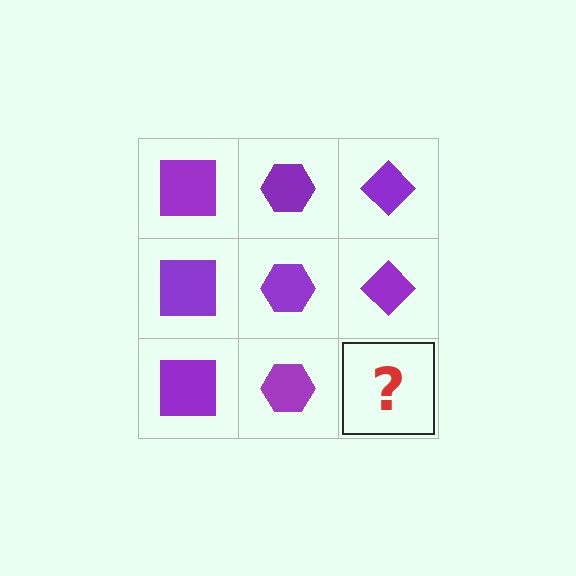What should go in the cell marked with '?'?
The missing cell should contain a purple diamond.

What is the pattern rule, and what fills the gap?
The rule is that each column has a consistent shape. The gap should be filled with a purple diamond.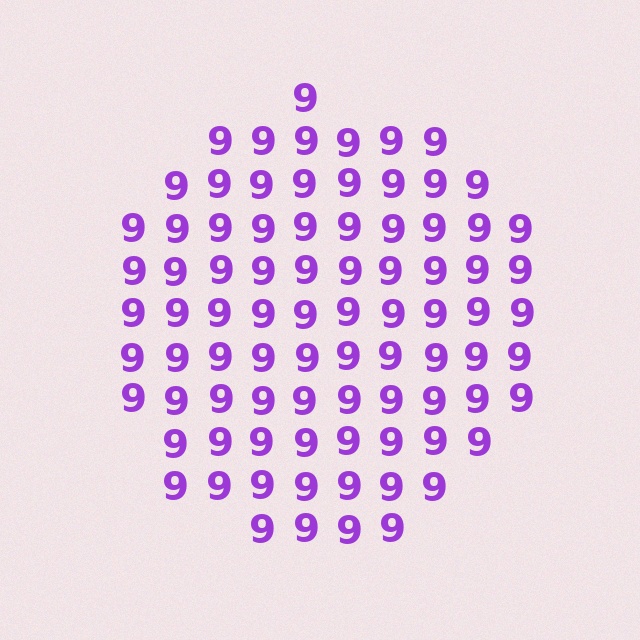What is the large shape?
The large shape is a circle.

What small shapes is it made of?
It is made of small digit 9's.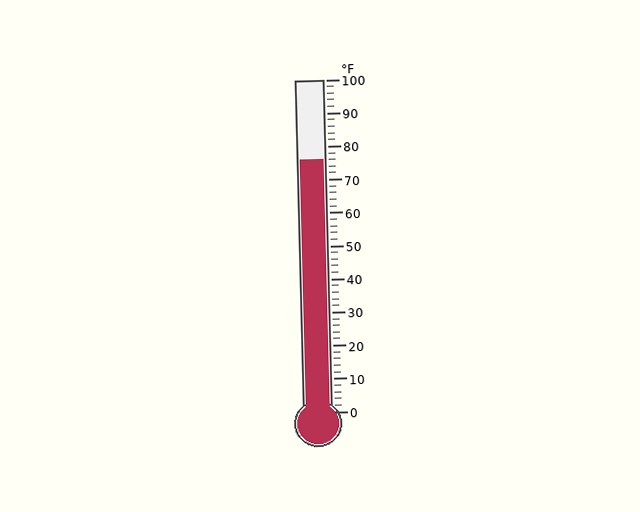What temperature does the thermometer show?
The thermometer shows approximately 76°F.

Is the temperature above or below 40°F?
The temperature is above 40°F.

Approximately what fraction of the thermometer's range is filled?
The thermometer is filled to approximately 75% of its range.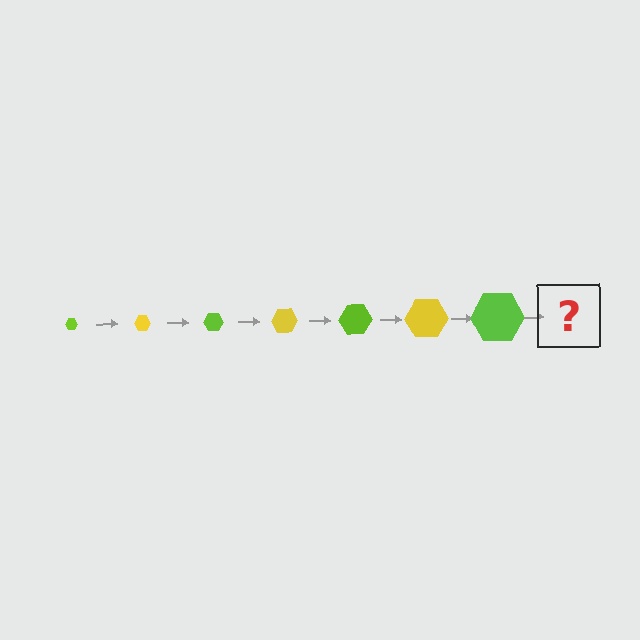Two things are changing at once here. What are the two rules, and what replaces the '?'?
The two rules are that the hexagon grows larger each step and the color cycles through lime and yellow. The '?' should be a yellow hexagon, larger than the previous one.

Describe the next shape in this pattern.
It should be a yellow hexagon, larger than the previous one.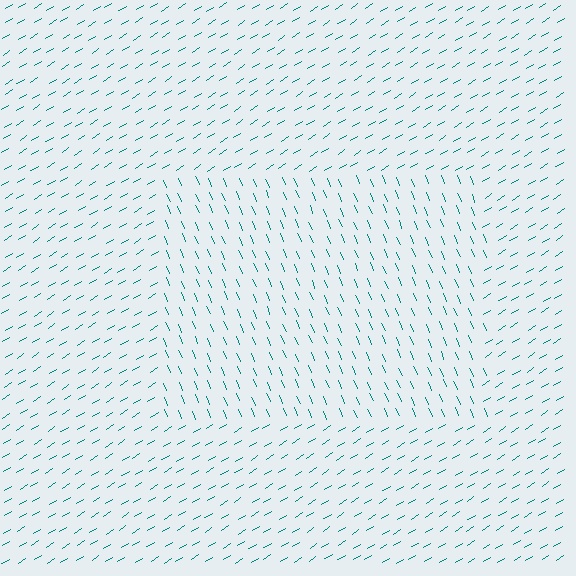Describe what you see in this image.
The image is filled with small teal line segments. A rectangle region in the image has lines oriented differently from the surrounding lines, creating a visible texture boundary.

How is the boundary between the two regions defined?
The boundary is defined purely by a change in line orientation (approximately 81 degrees difference). All lines are the same color and thickness.